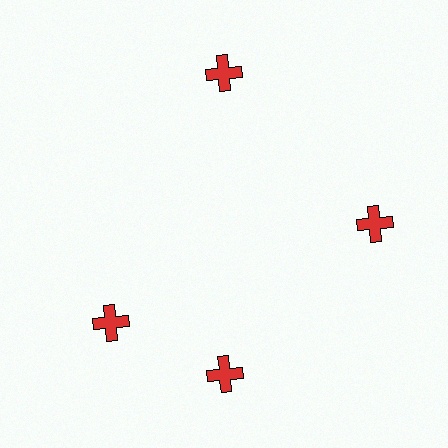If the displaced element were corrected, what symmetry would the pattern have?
It would have 4-fold rotational symmetry — the pattern would map onto itself every 90 degrees.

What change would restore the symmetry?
The symmetry would be restored by rotating it back into even spacing with its neighbors so that all 4 crosses sit at equal angles and equal distance from the center.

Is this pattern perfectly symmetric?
No. The 4 red crosses are arranged in a ring, but one element near the 9 o'clock position is rotated out of alignment along the ring, breaking the 4-fold rotational symmetry.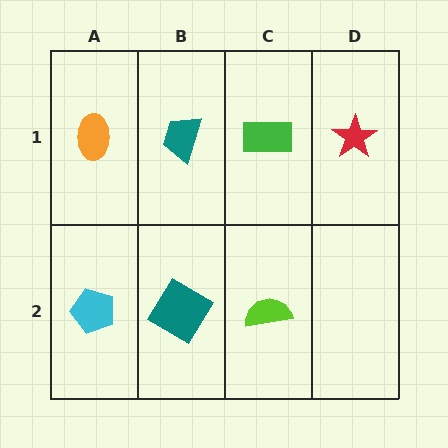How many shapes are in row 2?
3 shapes.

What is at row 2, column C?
A lime semicircle.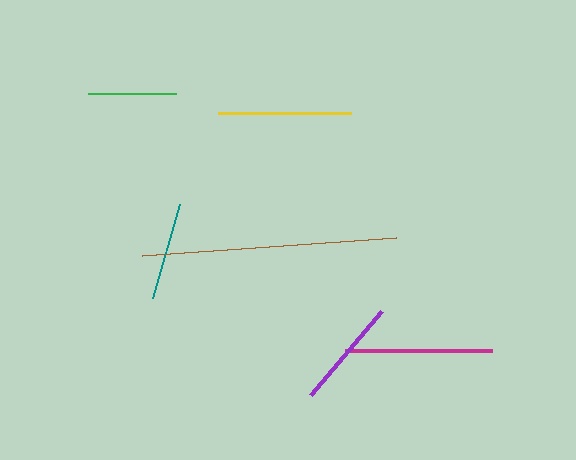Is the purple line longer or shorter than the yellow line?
The yellow line is longer than the purple line.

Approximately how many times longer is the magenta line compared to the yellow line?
The magenta line is approximately 1.1 times the length of the yellow line.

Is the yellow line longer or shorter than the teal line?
The yellow line is longer than the teal line.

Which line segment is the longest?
The brown line is the longest at approximately 255 pixels.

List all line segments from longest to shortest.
From longest to shortest: brown, magenta, yellow, purple, teal, green.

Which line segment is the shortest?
The green line is the shortest at approximately 88 pixels.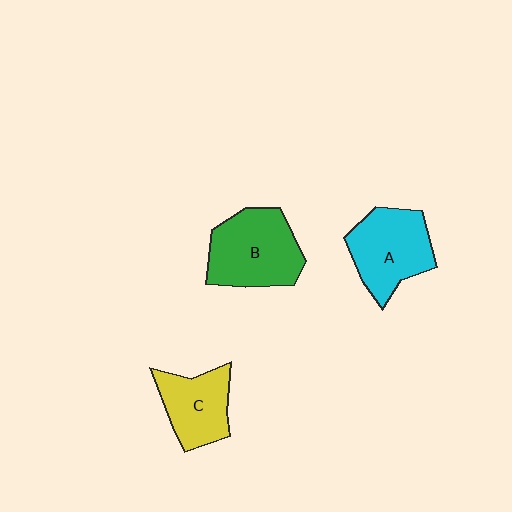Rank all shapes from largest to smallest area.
From largest to smallest: B (green), A (cyan), C (yellow).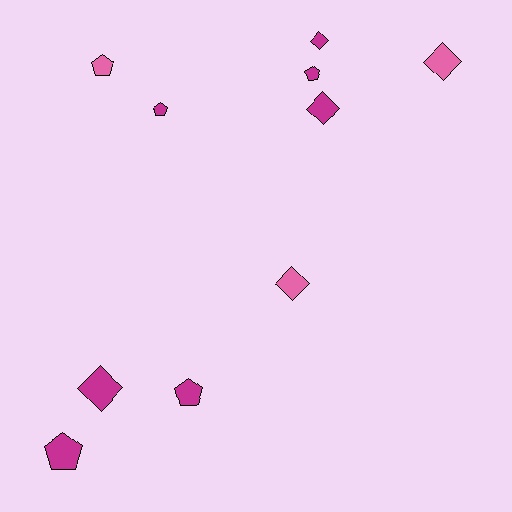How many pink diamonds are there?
There are 2 pink diamonds.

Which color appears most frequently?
Magenta, with 7 objects.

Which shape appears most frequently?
Diamond, with 5 objects.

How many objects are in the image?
There are 10 objects.